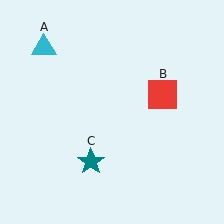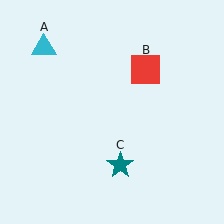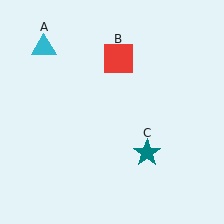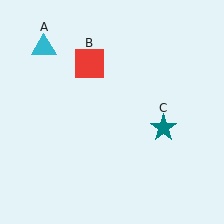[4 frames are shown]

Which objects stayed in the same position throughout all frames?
Cyan triangle (object A) remained stationary.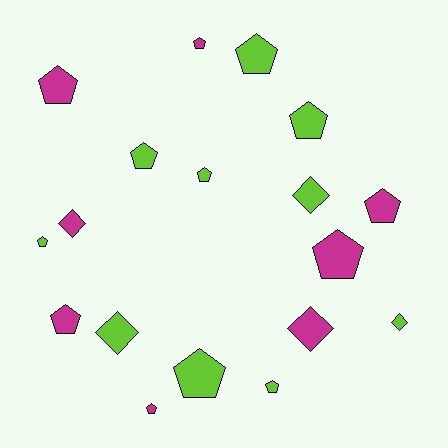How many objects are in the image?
There are 18 objects.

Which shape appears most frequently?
Pentagon, with 13 objects.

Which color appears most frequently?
Lime, with 10 objects.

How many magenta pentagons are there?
There are 6 magenta pentagons.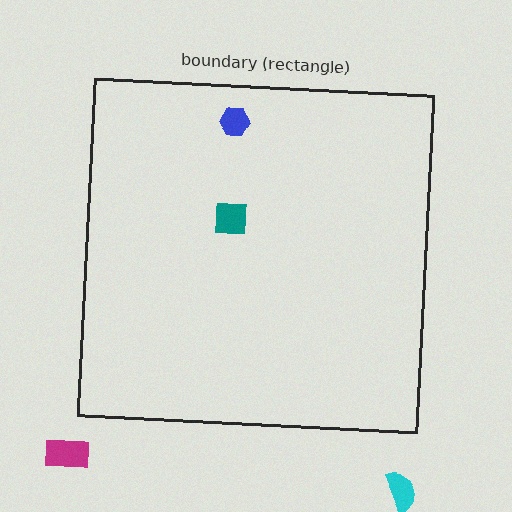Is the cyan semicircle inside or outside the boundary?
Outside.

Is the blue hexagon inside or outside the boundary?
Inside.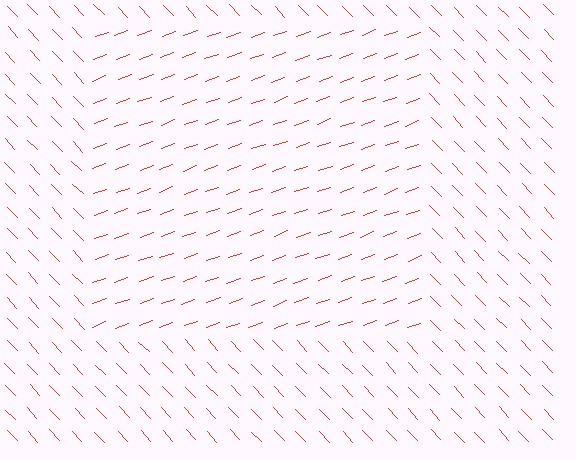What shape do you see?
I see a rectangle.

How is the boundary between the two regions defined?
The boundary is defined purely by a change in line orientation (approximately 66 degrees difference). All lines are the same color and thickness.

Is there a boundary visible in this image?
Yes, there is a texture boundary formed by a change in line orientation.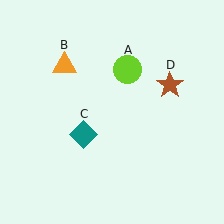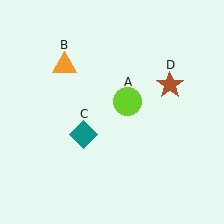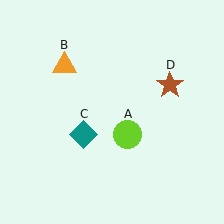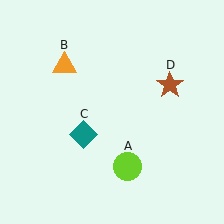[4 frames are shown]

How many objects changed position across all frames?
1 object changed position: lime circle (object A).